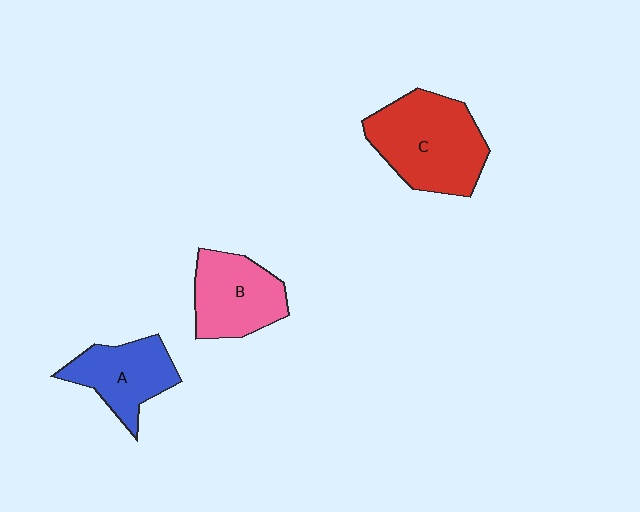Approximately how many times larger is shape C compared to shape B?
Approximately 1.4 times.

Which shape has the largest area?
Shape C (red).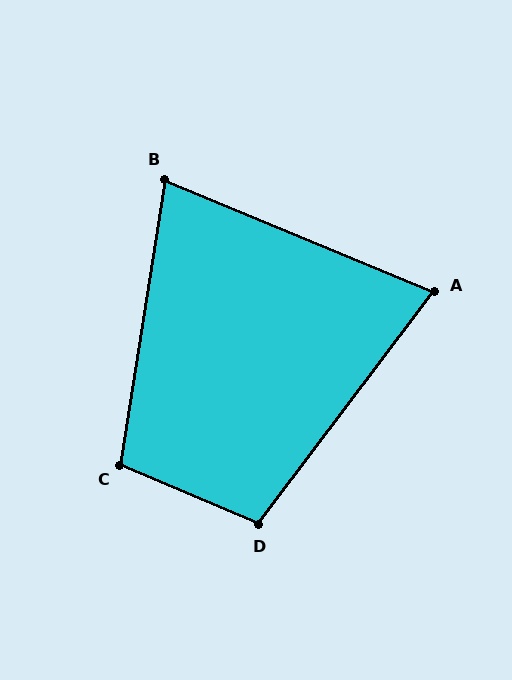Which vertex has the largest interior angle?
C, at approximately 104 degrees.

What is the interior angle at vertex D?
Approximately 104 degrees (obtuse).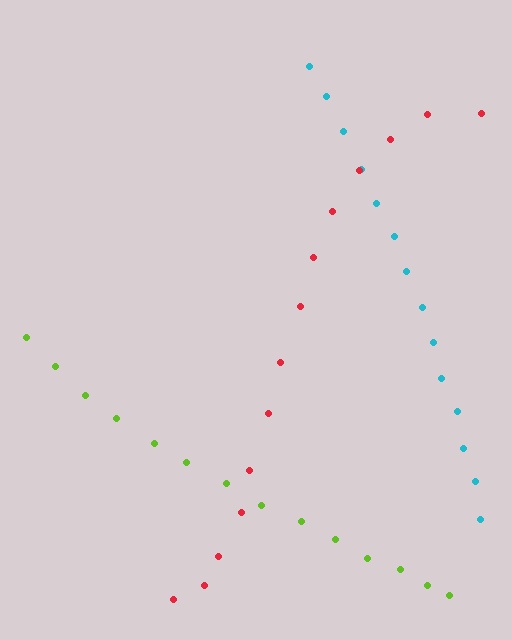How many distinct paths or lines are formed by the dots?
There are 3 distinct paths.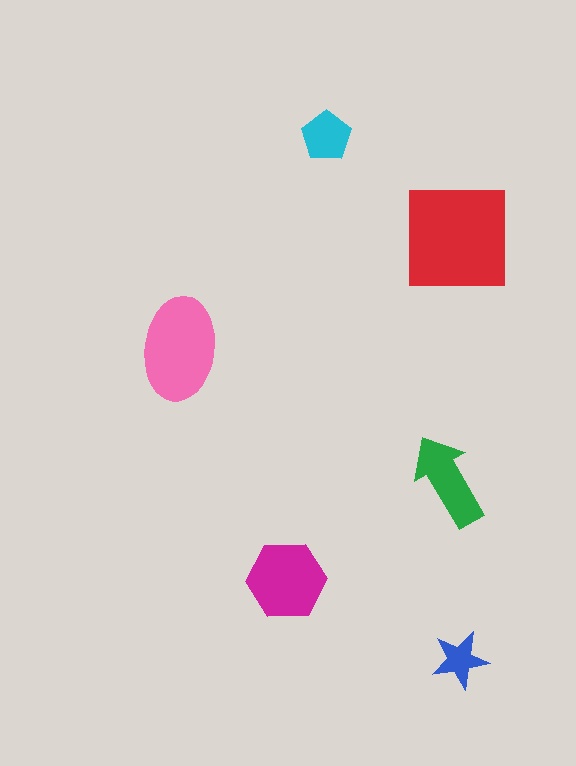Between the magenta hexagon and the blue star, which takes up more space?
The magenta hexagon.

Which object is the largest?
The red square.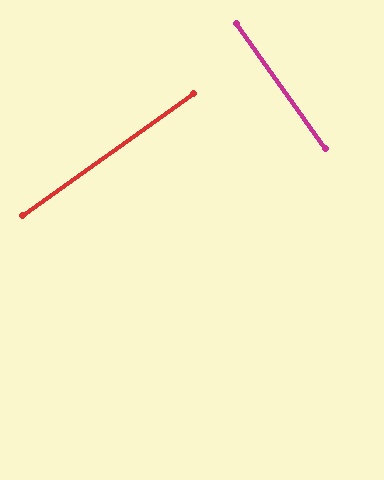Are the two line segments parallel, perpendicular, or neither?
Perpendicular — they meet at approximately 90°.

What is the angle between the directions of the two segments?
Approximately 90 degrees.